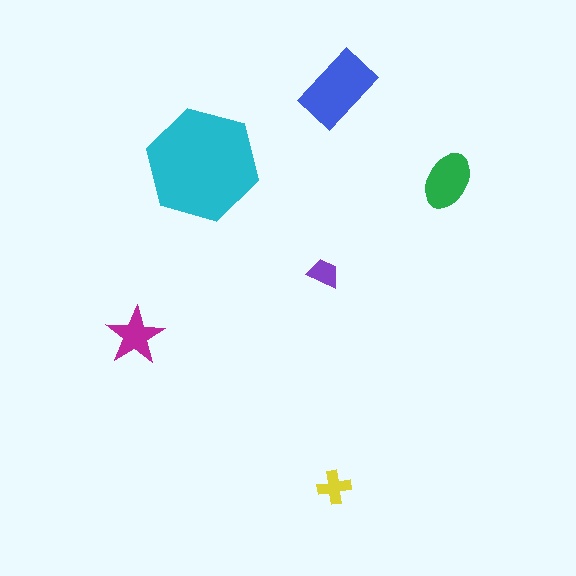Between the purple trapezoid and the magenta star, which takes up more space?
The magenta star.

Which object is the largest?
The cyan hexagon.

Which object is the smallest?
The purple trapezoid.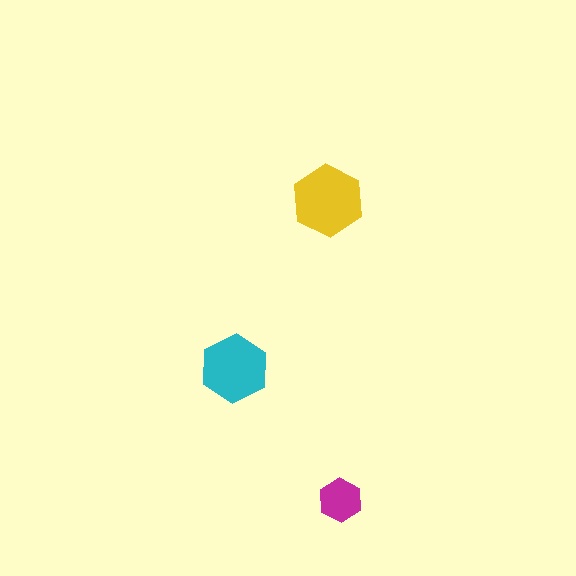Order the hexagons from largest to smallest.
the yellow one, the cyan one, the magenta one.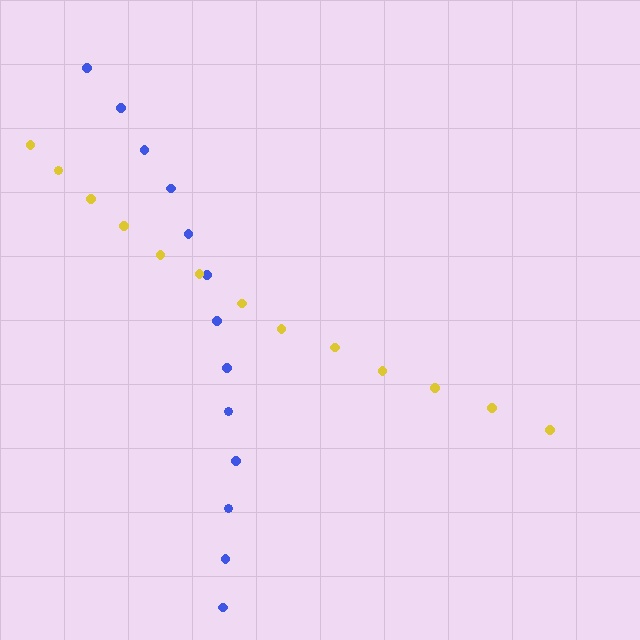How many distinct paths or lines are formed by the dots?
There are 2 distinct paths.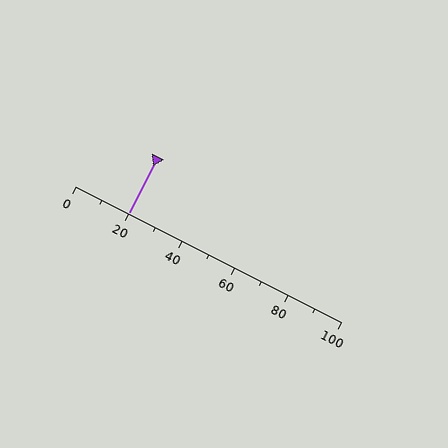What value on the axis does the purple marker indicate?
The marker indicates approximately 20.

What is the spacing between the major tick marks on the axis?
The major ticks are spaced 20 apart.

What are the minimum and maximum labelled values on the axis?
The axis runs from 0 to 100.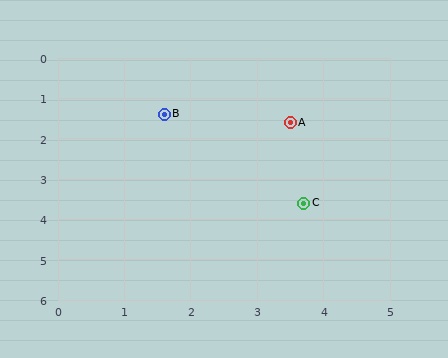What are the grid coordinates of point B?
Point B is at approximately (1.6, 1.4).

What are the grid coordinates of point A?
Point A is at approximately (3.5, 1.6).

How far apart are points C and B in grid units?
Points C and B are about 3.0 grid units apart.